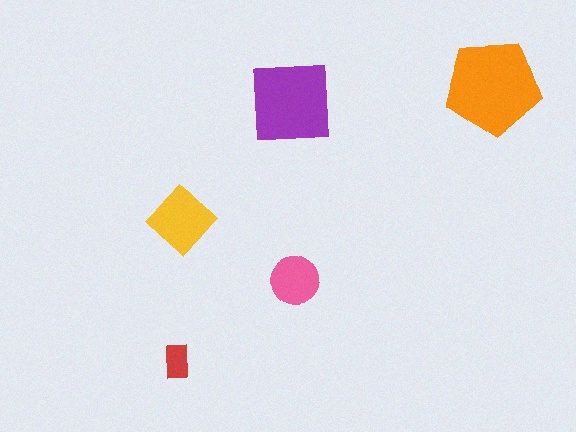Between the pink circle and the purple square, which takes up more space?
The purple square.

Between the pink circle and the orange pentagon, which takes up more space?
The orange pentagon.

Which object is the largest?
The orange pentagon.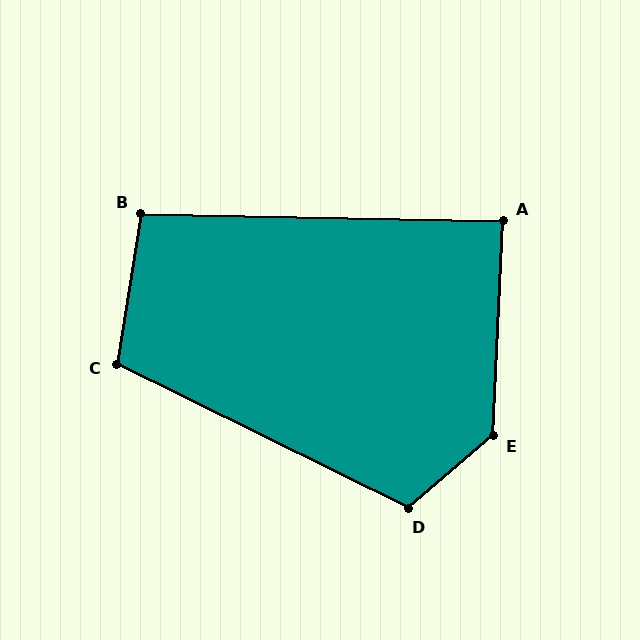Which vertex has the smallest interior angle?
A, at approximately 89 degrees.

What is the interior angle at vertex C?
Approximately 107 degrees (obtuse).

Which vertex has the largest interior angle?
E, at approximately 133 degrees.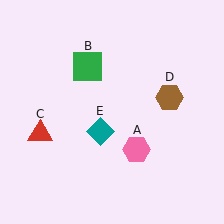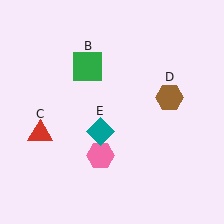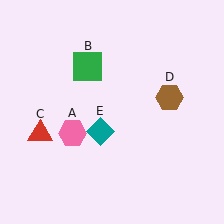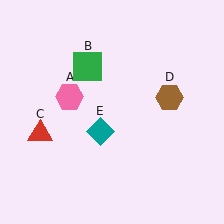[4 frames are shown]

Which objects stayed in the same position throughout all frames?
Green square (object B) and red triangle (object C) and brown hexagon (object D) and teal diamond (object E) remained stationary.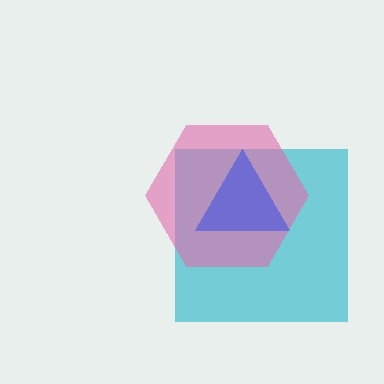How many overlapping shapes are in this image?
There are 3 overlapping shapes in the image.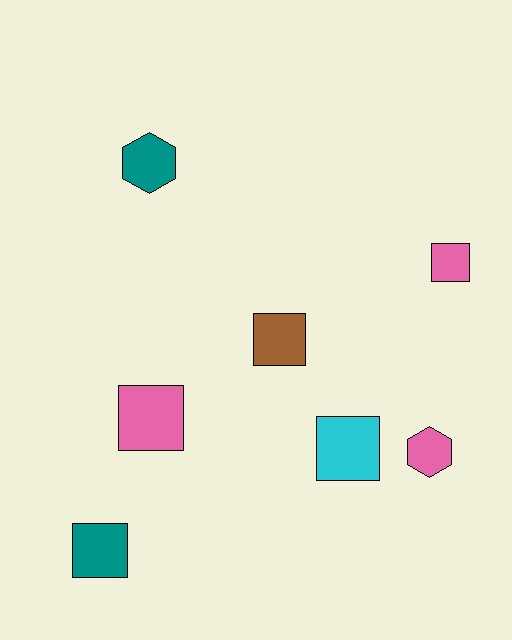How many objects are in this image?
There are 7 objects.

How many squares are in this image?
There are 5 squares.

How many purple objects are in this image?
There are no purple objects.